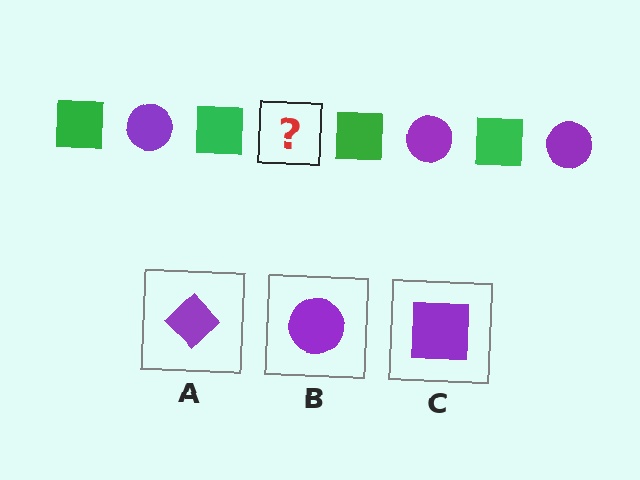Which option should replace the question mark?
Option B.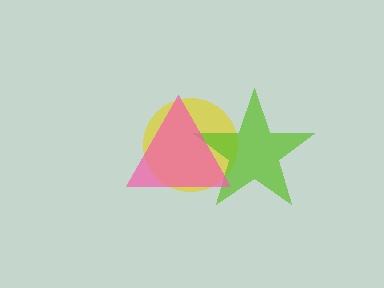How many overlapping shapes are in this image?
There are 3 overlapping shapes in the image.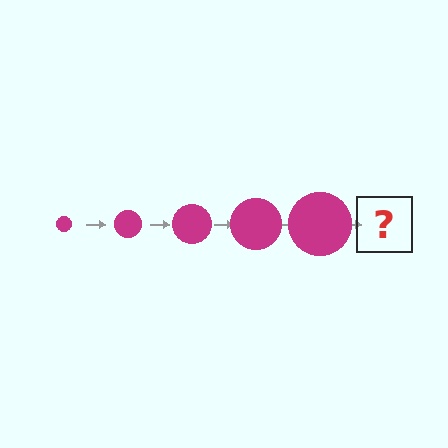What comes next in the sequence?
The next element should be a magenta circle, larger than the previous one.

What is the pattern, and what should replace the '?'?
The pattern is that the circle gets progressively larger each step. The '?' should be a magenta circle, larger than the previous one.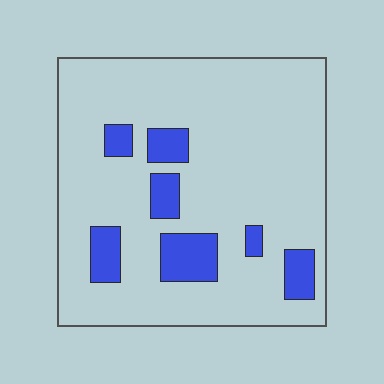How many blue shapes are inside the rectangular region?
7.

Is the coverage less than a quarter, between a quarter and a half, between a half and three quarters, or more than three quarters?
Less than a quarter.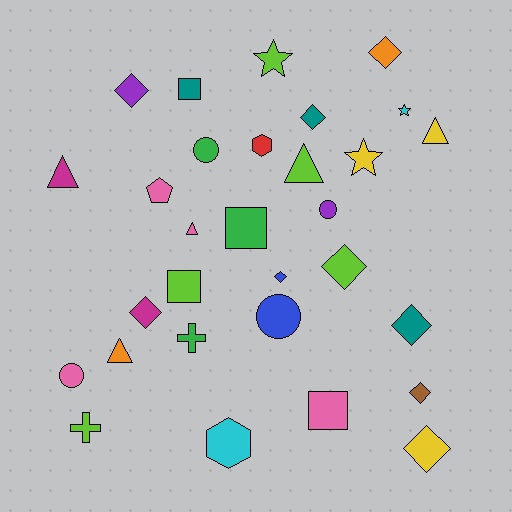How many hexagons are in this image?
There are 2 hexagons.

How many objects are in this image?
There are 30 objects.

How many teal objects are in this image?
There are 3 teal objects.